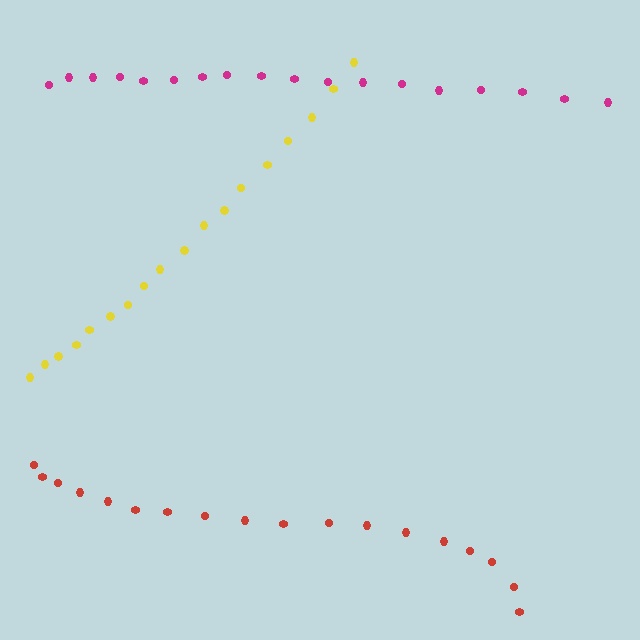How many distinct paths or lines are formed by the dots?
There are 3 distinct paths.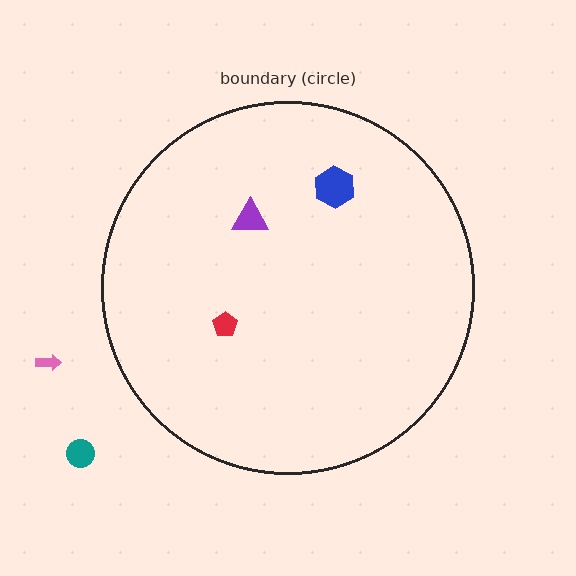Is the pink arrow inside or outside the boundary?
Outside.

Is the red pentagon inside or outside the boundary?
Inside.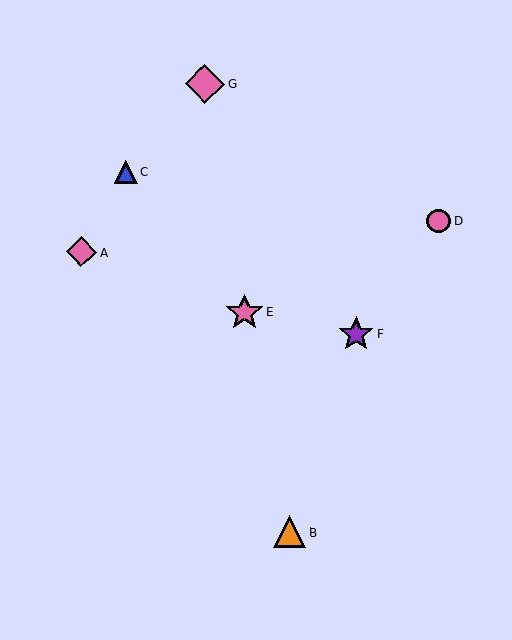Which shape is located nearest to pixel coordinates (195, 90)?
The pink diamond (labeled G) at (205, 84) is nearest to that location.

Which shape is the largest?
The pink diamond (labeled G) is the largest.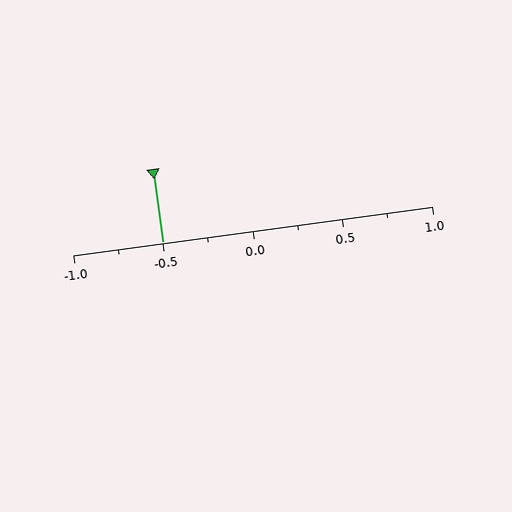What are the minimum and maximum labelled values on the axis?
The axis runs from -1.0 to 1.0.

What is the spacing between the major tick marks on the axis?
The major ticks are spaced 0.5 apart.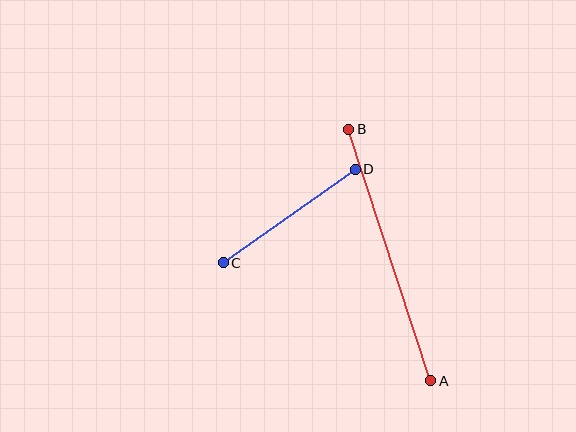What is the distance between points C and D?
The distance is approximately 161 pixels.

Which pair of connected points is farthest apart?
Points A and B are farthest apart.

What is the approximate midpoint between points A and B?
The midpoint is at approximately (390, 255) pixels.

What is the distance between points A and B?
The distance is approximately 265 pixels.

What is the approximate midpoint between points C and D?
The midpoint is at approximately (289, 216) pixels.